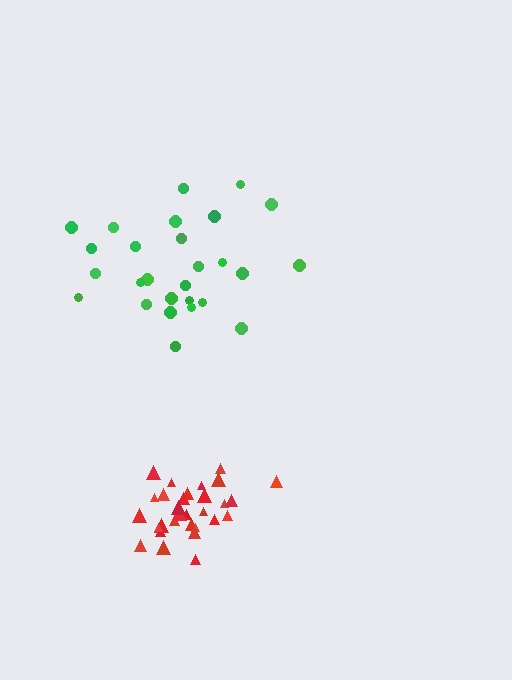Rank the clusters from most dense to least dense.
red, green.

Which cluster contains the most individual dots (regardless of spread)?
Red (31).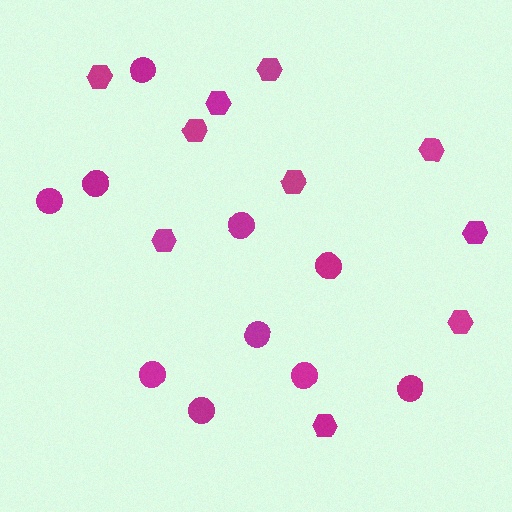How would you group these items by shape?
There are 2 groups: one group of hexagons (10) and one group of circles (10).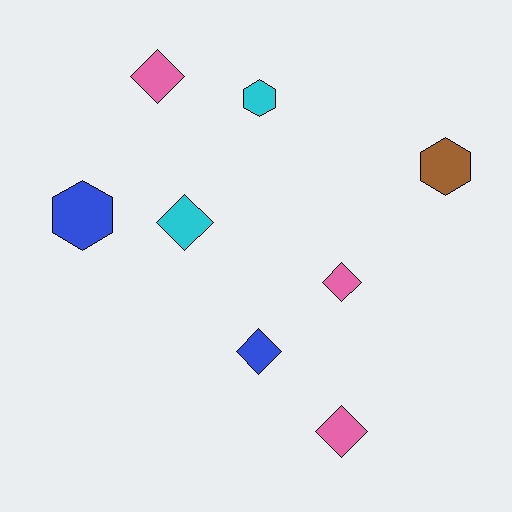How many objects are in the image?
There are 8 objects.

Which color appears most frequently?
Pink, with 3 objects.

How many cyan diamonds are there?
There is 1 cyan diamond.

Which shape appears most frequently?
Diamond, with 5 objects.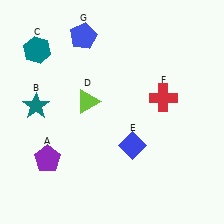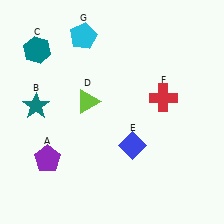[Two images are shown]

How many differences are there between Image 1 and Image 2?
There is 1 difference between the two images.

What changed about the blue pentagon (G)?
In Image 1, G is blue. In Image 2, it changed to cyan.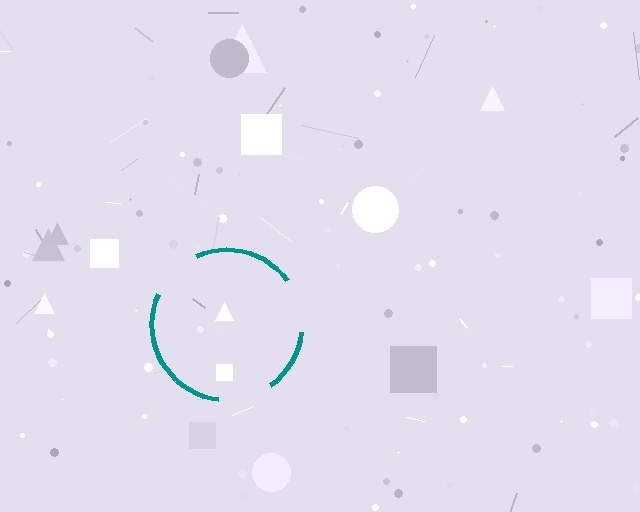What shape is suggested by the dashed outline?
The dashed outline suggests a circle.